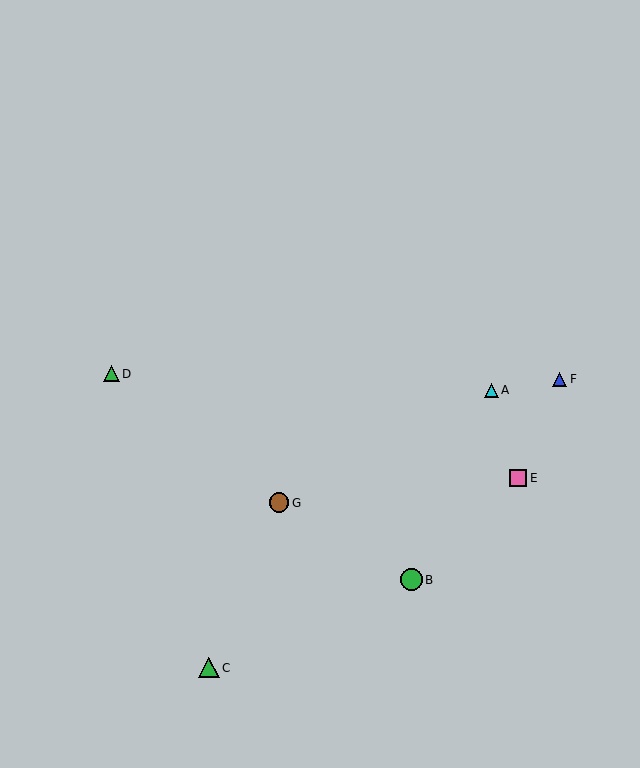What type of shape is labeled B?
Shape B is a green circle.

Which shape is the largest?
The green circle (labeled B) is the largest.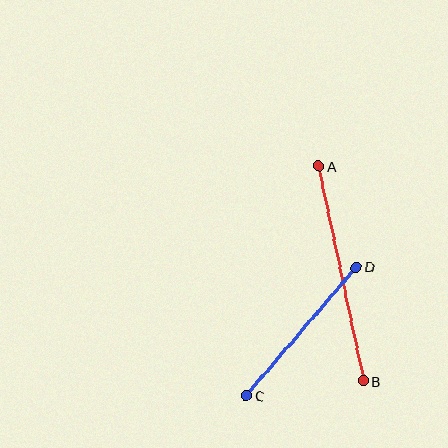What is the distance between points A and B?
The distance is approximately 219 pixels.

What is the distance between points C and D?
The distance is approximately 169 pixels.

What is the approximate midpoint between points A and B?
The midpoint is at approximately (341, 274) pixels.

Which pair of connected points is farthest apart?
Points A and B are farthest apart.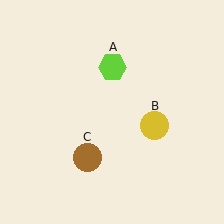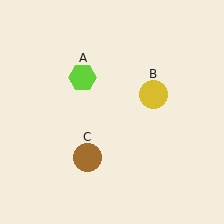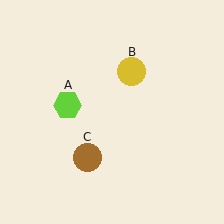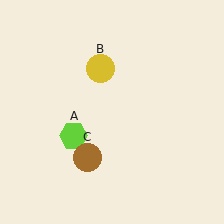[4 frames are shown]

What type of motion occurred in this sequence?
The lime hexagon (object A), yellow circle (object B) rotated counterclockwise around the center of the scene.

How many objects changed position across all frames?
2 objects changed position: lime hexagon (object A), yellow circle (object B).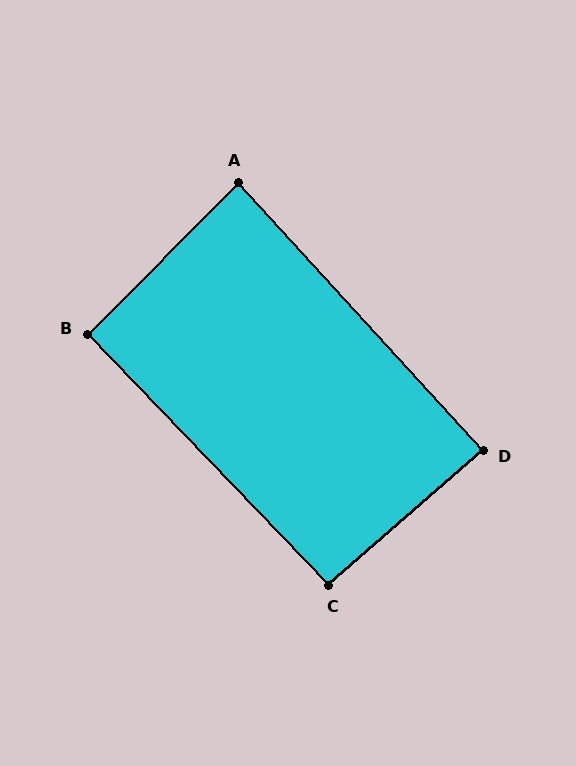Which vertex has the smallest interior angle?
A, at approximately 87 degrees.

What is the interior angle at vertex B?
Approximately 91 degrees (approximately right).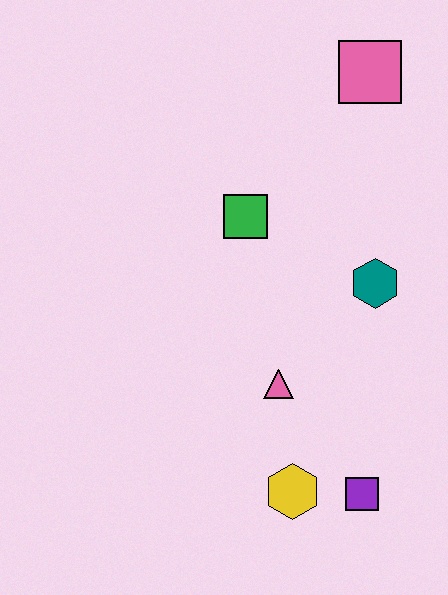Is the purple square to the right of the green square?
Yes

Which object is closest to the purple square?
The yellow hexagon is closest to the purple square.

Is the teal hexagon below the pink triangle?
No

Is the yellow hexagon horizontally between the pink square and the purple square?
No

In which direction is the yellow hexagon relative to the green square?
The yellow hexagon is below the green square.